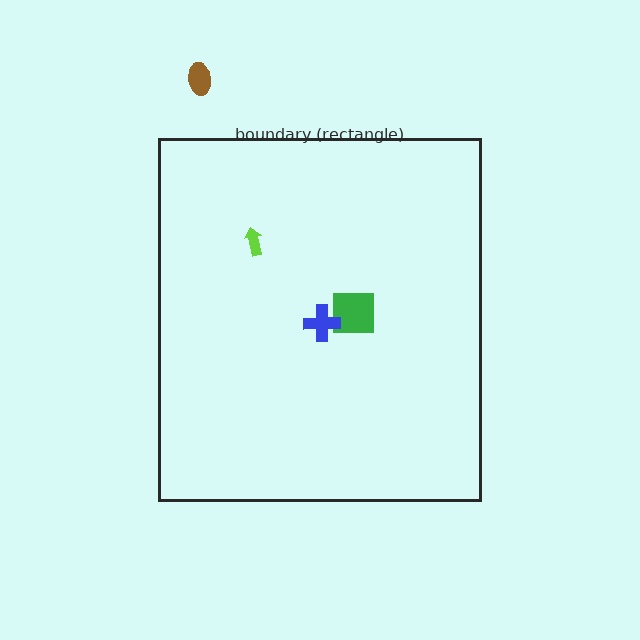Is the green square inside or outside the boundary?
Inside.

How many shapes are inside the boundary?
3 inside, 1 outside.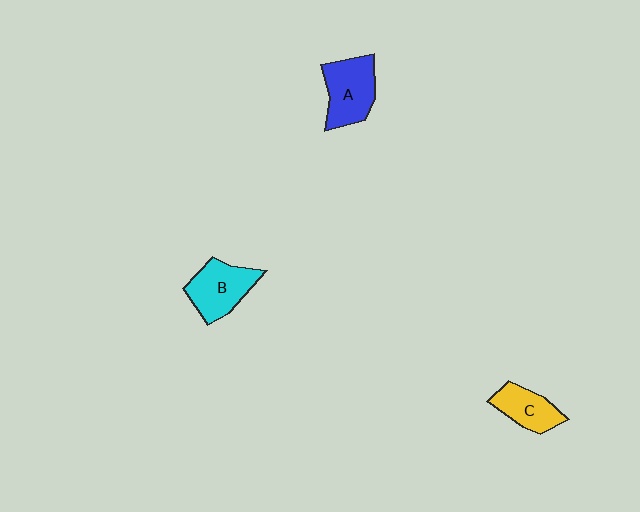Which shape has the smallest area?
Shape C (yellow).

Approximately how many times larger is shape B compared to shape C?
Approximately 1.3 times.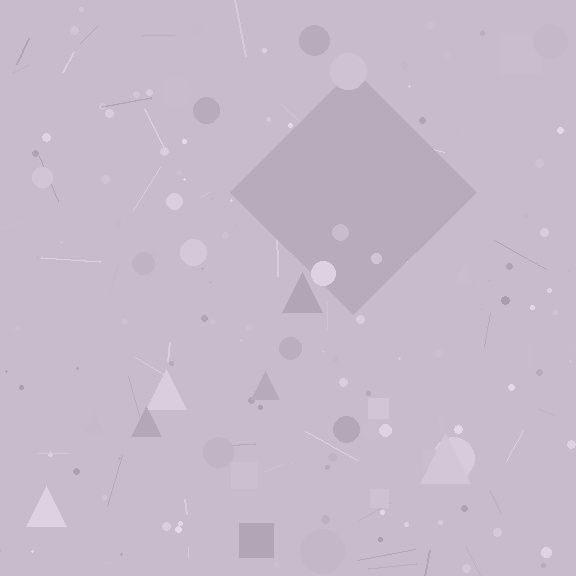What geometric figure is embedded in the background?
A diamond is embedded in the background.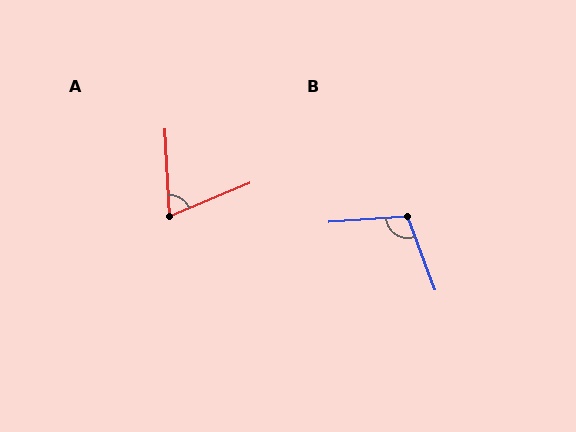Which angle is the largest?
B, at approximately 106 degrees.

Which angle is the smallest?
A, at approximately 71 degrees.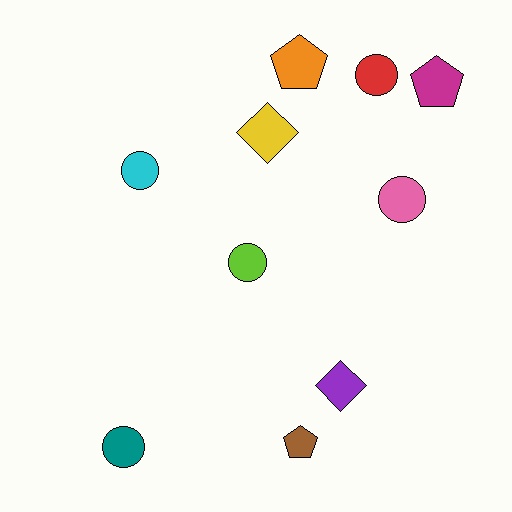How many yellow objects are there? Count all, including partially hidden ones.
There is 1 yellow object.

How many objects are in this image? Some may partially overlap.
There are 10 objects.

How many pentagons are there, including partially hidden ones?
There are 3 pentagons.